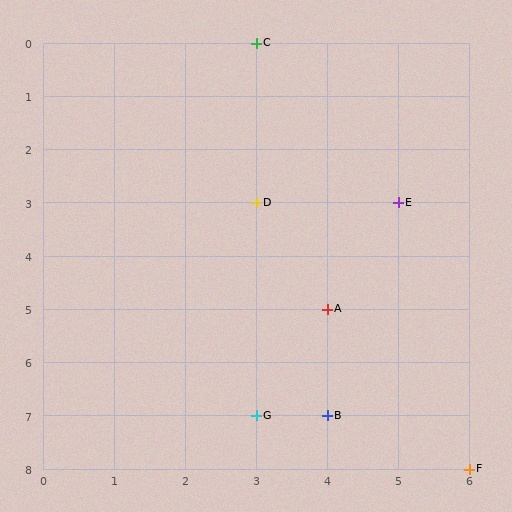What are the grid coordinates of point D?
Point D is at grid coordinates (3, 3).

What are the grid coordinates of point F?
Point F is at grid coordinates (6, 8).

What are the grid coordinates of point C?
Point C is at grid coordinates (3, 0).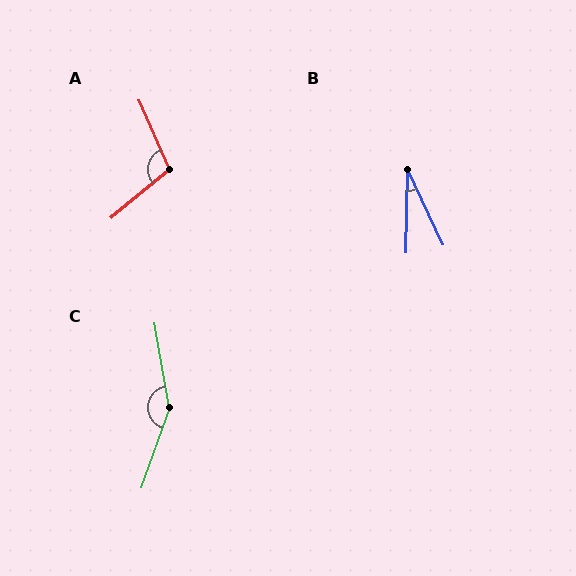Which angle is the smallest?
B, at approximately 26 degrees.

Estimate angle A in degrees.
Approximately 106 degrees.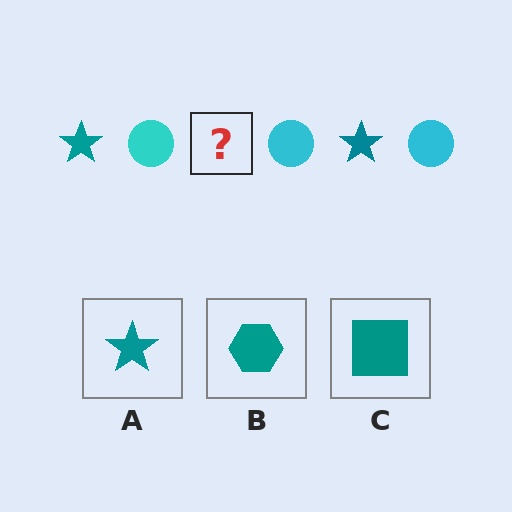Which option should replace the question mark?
Option A.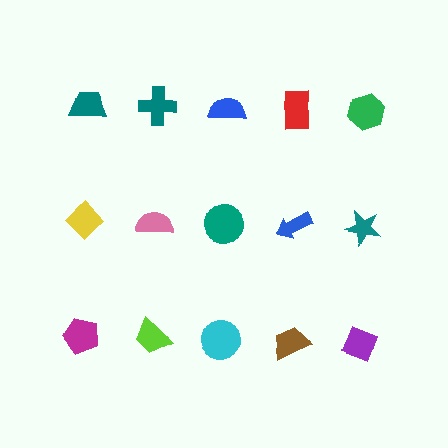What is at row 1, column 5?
A green hexagon.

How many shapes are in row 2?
5 shapes.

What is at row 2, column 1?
A yellow diamond.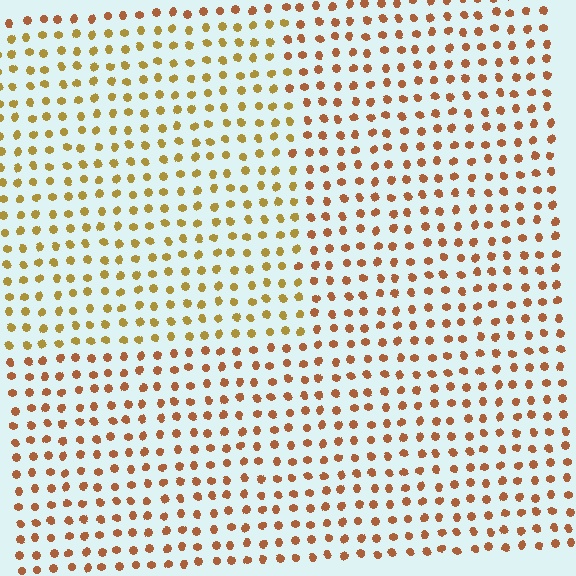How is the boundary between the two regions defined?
The boundary is defined purely by a slight shift in hue (about 27 degrees). Spacing, size, and orientation are identical on both sides.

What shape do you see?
I see a rectangle.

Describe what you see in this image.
The image is filled with small brown elements in a uniform arrangement. A rectangle-shaped region is visible where the elements are tinted to a slightly different hue, forming a subtle color boundary.